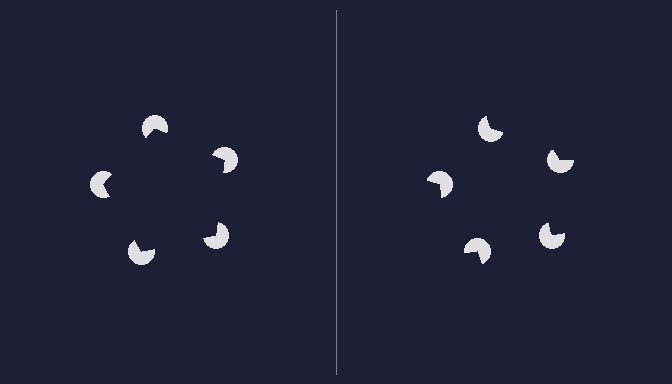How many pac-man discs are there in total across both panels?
10 — 5 on each side.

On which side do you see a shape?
An illusory pentagon appears on the left side. On the right side the wedge cuts are rotated, so no coherent shape forms.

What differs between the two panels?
The pac-man discs are positioned identically on both sides; only the wedge orientations differ. On the left they align to a pentagon; on the right they are misaligned.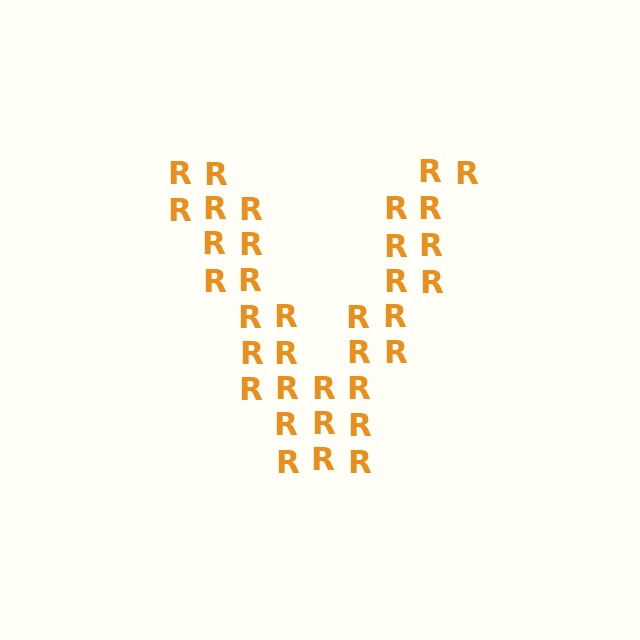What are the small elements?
The small elements are letter R's.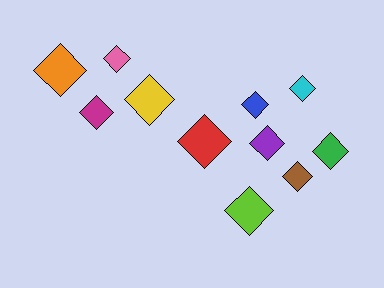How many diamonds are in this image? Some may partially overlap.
There are 11 diamonds.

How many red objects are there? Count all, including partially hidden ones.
There is 1 red object.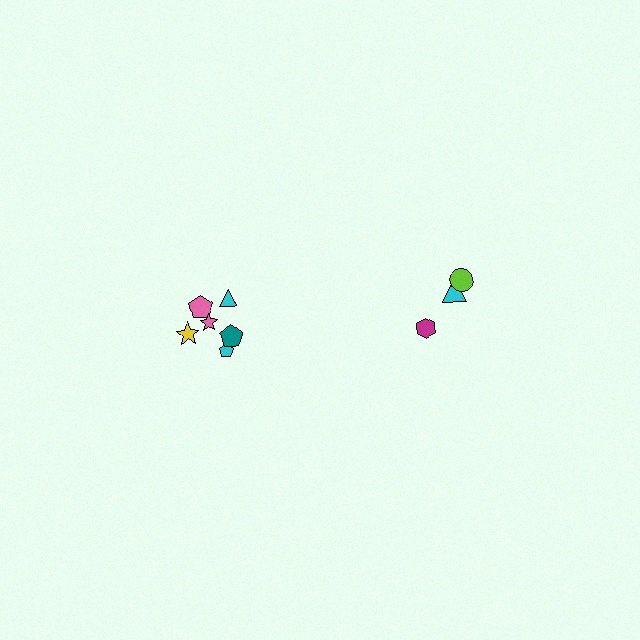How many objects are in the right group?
There are 3 objects.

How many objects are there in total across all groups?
There are 9 objects.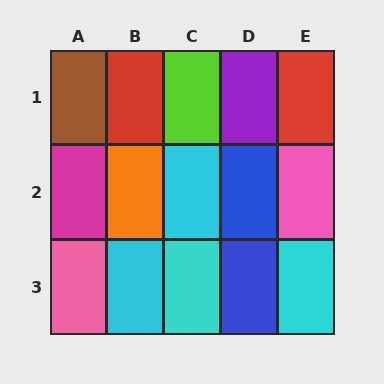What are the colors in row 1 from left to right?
Brown, red, lime, purple, red.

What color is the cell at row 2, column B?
Orange.